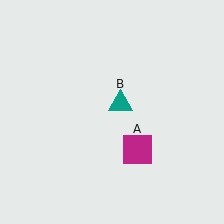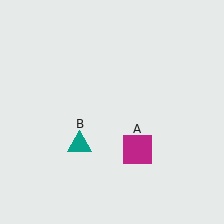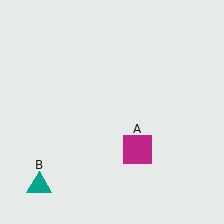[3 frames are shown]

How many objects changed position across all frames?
1 object changed position: teal triangle (object B).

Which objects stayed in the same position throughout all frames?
Magenta square (object A) remained stationary.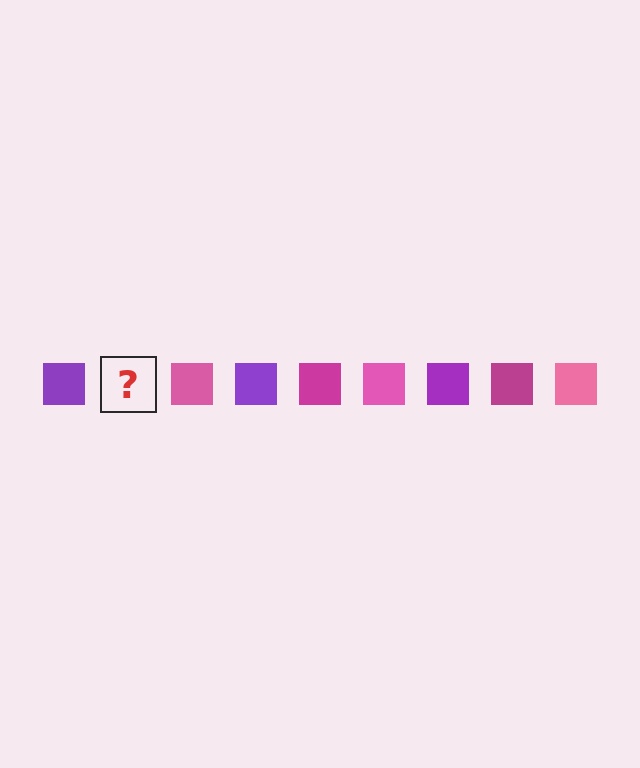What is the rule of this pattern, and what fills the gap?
The rule is that the pattern cycles through purple, magenta, pink squares. The gap should be filled with a magenta square.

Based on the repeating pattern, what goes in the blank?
The blank should be a magenta square.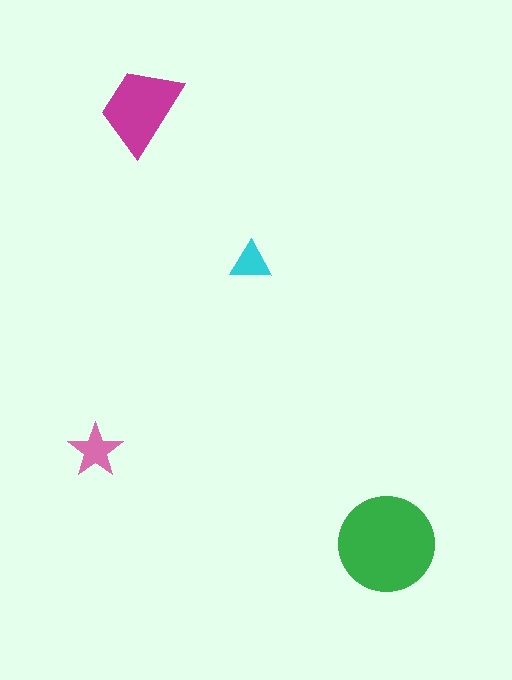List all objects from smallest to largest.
The cyan triangle, the pink star, the magenta trapezoid, the green circle.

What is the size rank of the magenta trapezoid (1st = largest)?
2nd.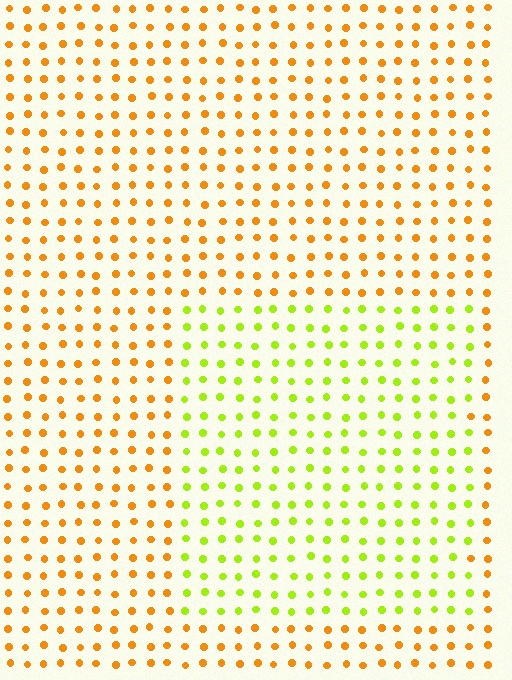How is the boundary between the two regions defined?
The boundary is defined purely by a slight shift in hue (about 49 degrees). Spacing, size, and orientation are identical on both sides.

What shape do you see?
I see a rectangle.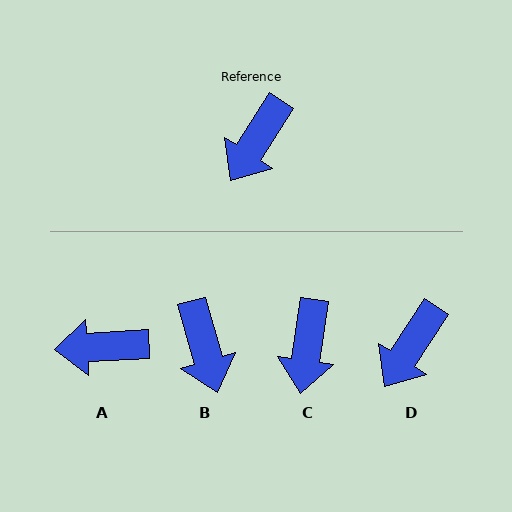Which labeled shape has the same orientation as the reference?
D.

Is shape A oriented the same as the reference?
No, it is off by about 54 degrees.